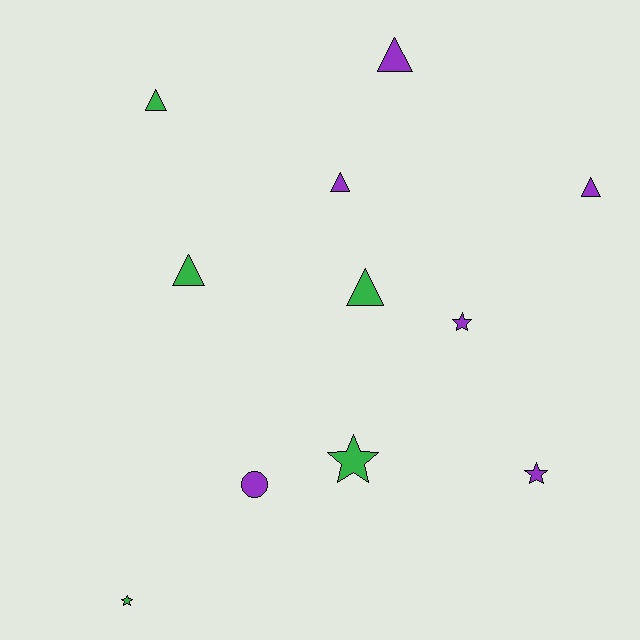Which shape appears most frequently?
Triangle, with 6 objects.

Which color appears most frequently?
Purple, with 6 objects.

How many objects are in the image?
There are 11 objects.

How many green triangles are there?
There are 3 green triangles.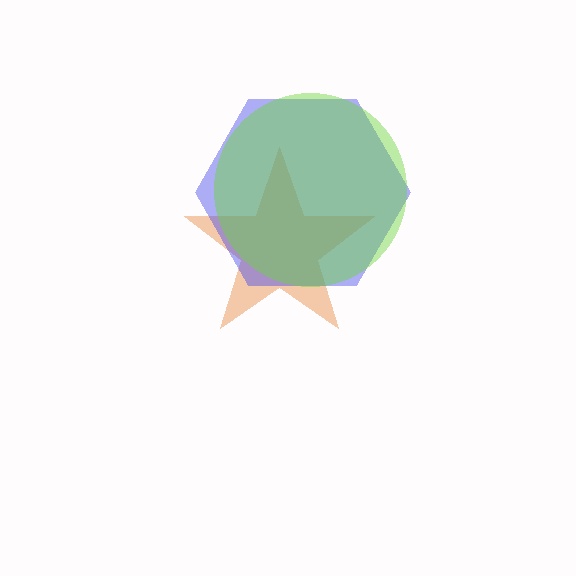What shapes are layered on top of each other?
The layered shapes are: an orange star, a blue hexagon, a lime circle.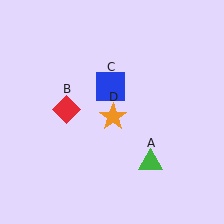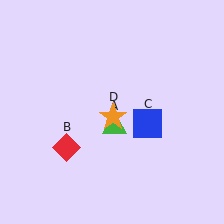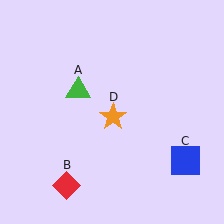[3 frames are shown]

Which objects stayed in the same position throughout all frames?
Orange star (object D) remained stationary.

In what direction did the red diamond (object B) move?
The red diamond (object B) moved down.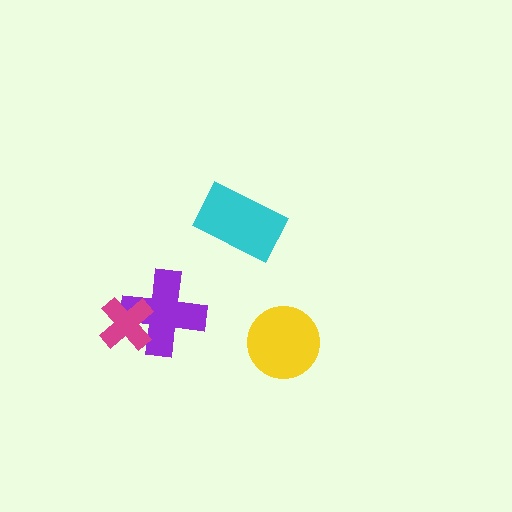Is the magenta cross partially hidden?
No, no other shape covers it.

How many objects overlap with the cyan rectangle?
0 objects overlap with the cyan rectangle.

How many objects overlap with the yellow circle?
0 objects overlap with the yellow circle.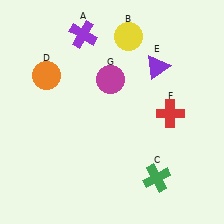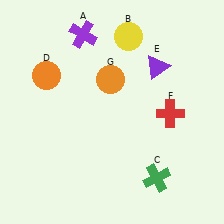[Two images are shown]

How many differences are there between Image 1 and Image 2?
There is 1 difference between the two images.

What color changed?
The circle (G) changed from magenta in Image 1 to orange in Image 2.